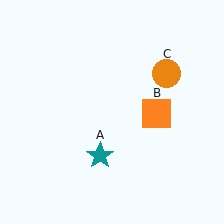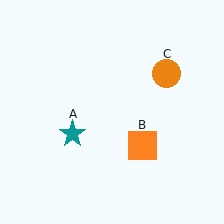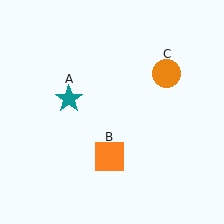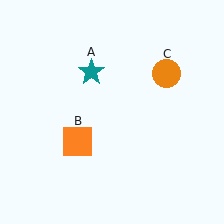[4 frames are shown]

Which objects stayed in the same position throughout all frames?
Orange circle (object C) remained stationary.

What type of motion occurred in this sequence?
The teal star (object A), orange square (object B) rotated clockwise around the center of the scene.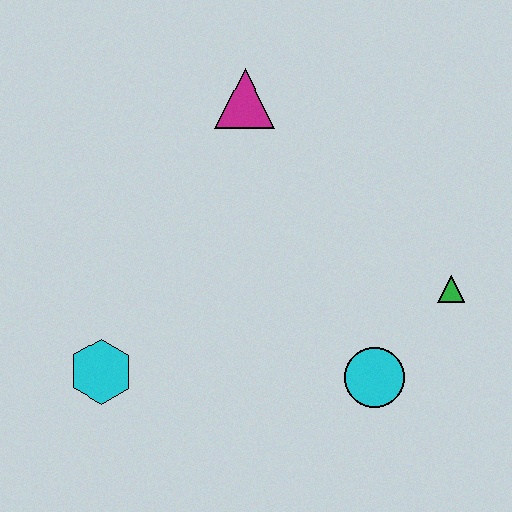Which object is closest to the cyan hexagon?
The cyan circle is closest to the cyan hexagon.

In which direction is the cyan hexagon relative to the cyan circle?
The cyan hexagon is to the left of the cyan circle.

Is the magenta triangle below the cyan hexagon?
No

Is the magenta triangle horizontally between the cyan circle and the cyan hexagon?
Yes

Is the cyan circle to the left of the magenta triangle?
No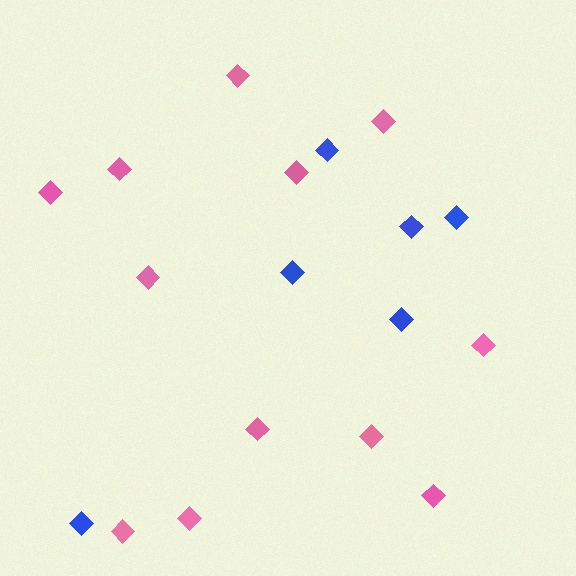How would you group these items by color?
There are 2 groups: one group of blue diamonds (6) and one group of pink diamonds (12).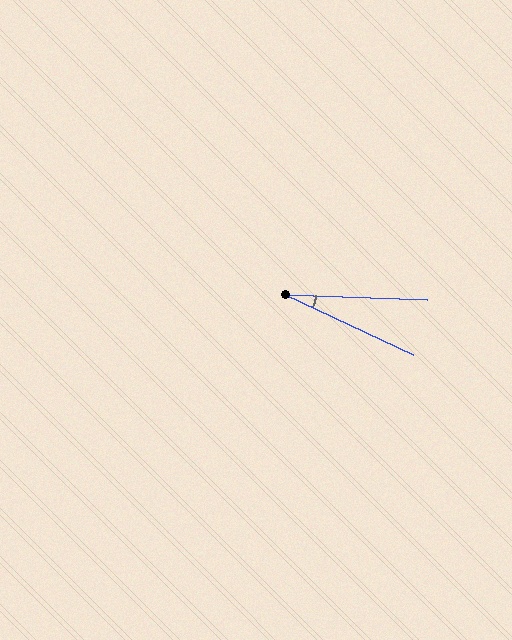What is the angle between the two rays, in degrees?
Approximately 23 degrees.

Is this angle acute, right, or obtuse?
It is acute.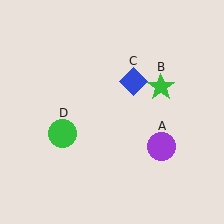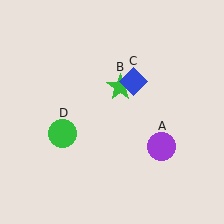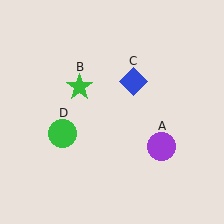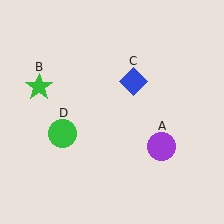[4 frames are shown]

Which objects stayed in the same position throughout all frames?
Purple circle (object A) and blue diamond (object C) and green circle (object D) remained stationary.